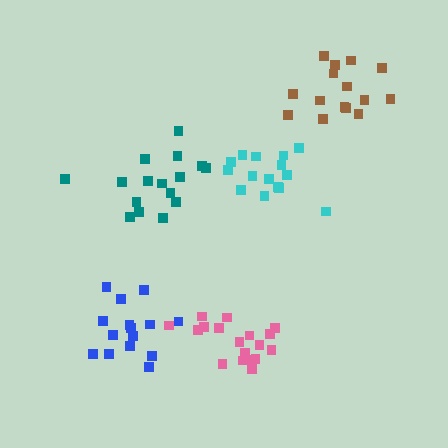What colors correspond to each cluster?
The clusters are colored: brown, cyan, teal, pink, blue.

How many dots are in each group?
Group 1: 15 dots, Group 2: 15 dots, Group 3: 16 dots, Group 4: 18 dots, Group 5: 15 dots (79 total).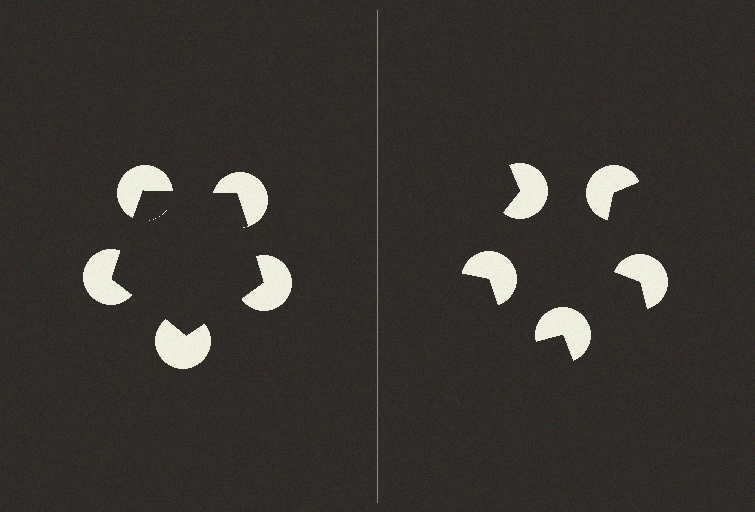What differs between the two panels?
The pac-man discs are positioned identically on both sides; only the wedge orientations differ. On the left they align to a pentagon; on the right they are misaligned.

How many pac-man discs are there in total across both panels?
10 — 5 on each side.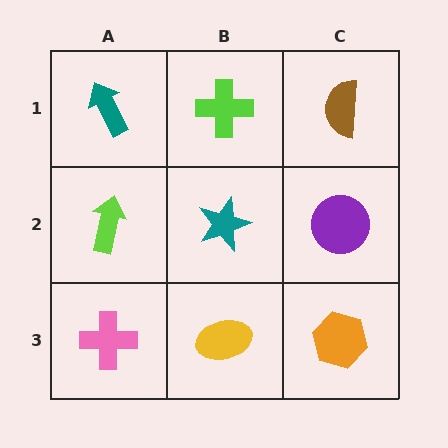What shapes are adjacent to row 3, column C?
A purple circle (row 2, column C), a yellow ellipse (row 3, column B).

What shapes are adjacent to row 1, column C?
A purple circle (row 2, column C), a lime cross (row 1, column B).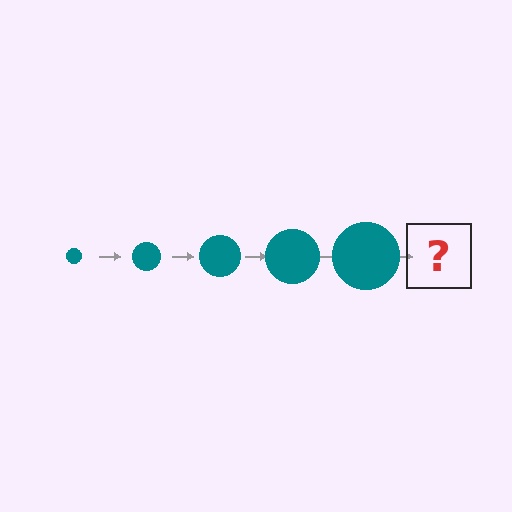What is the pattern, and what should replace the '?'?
The pattern is that the circle gets progressively larger each step. The '?' should be a teal circle, larger than the previous one.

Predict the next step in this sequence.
The next step is a teal circle, larger than the previous one.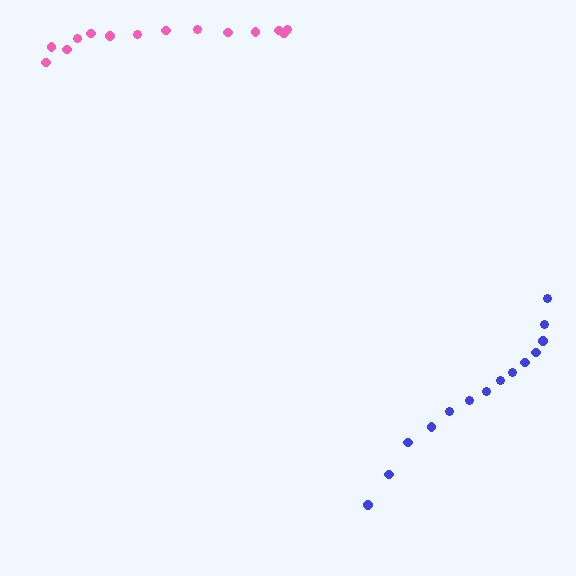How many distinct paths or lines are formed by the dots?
There are 2 distinct paths.